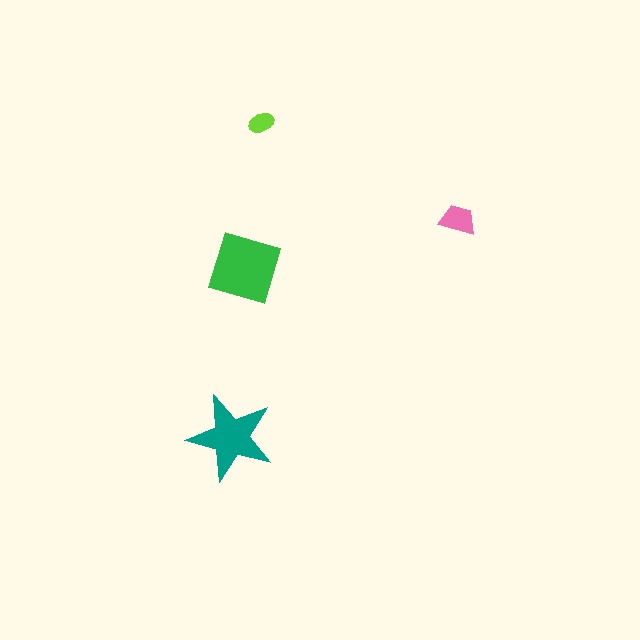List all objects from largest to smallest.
The green diamond, the teal star, the pink trapezoid, the lime ellipse.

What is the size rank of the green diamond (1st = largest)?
1st.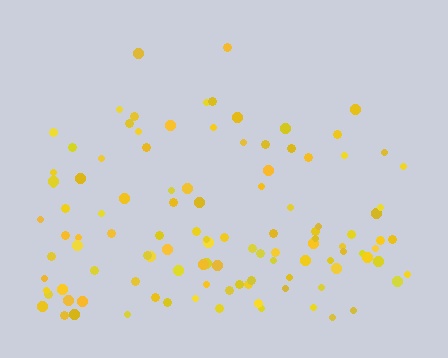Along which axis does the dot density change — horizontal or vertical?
Vertical.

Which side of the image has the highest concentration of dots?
The bottom.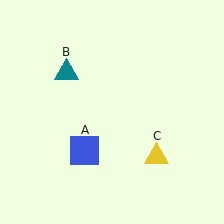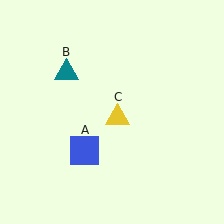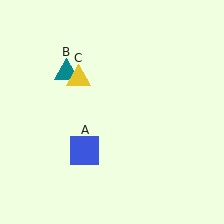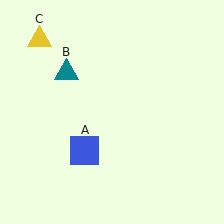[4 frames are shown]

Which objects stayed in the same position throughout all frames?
Blue square (object A) and teal triangle (object B) remained stationary.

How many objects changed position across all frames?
1 object changed position: yellow triangle (object C).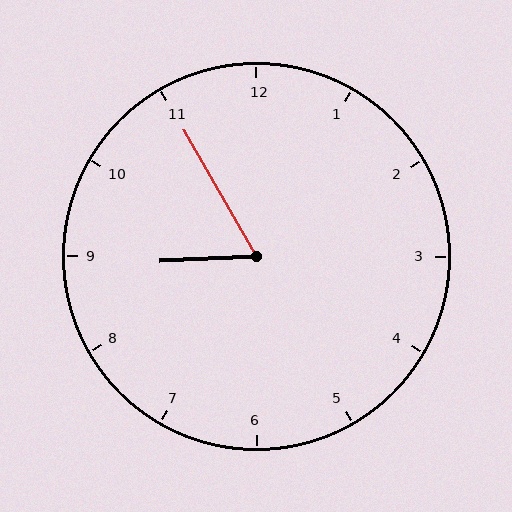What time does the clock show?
8:55.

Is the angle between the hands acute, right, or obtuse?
It is acute.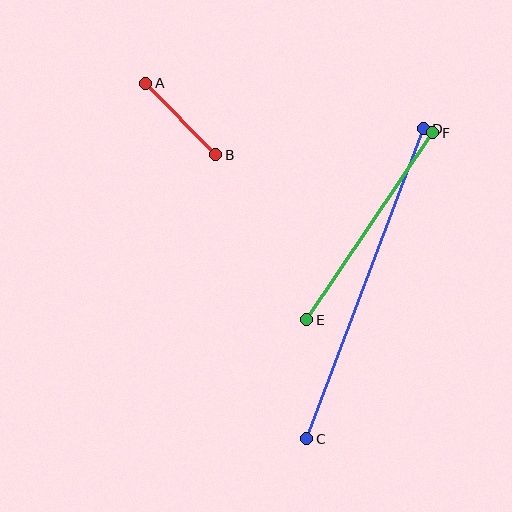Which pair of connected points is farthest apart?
Points C and D are farthest apart.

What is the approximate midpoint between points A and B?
The midpoint is at approximately (181, 119) pixels.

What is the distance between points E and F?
The distance is approximately 225 pixels.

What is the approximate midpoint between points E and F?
The midpoint is at approximately (370, 226) pixels.